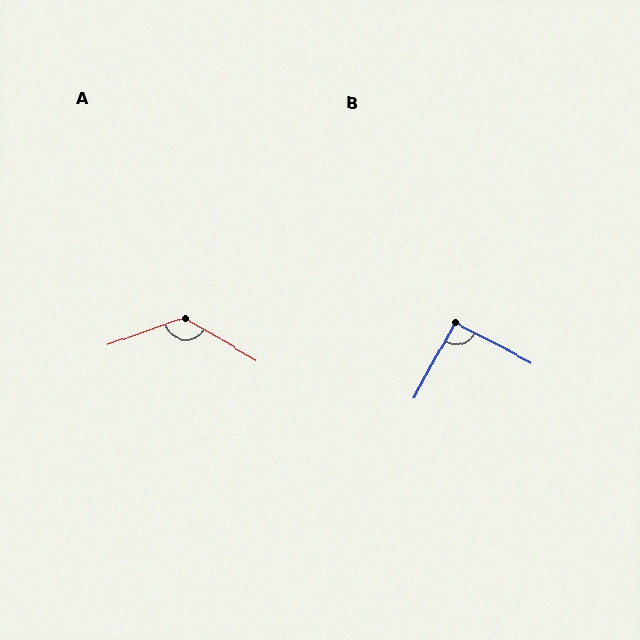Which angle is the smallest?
B, at approximately 91 degrees.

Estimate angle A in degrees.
Approximately 130 degrees.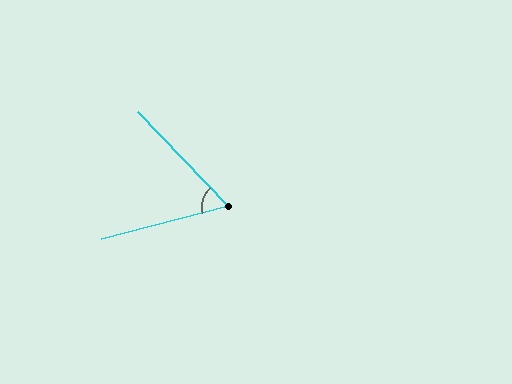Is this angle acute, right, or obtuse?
It is acute.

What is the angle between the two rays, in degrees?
Approximately 61 degrees.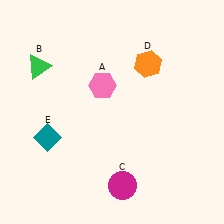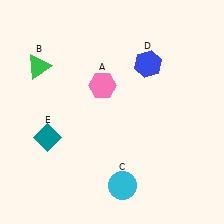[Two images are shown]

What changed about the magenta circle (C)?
In Image 1, C is magenta. In Image 2, it changed to cyan.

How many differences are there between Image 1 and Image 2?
There are 2 differences between the two images.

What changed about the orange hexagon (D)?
In Image 1, D is orange. In Image 2, it changed to blue.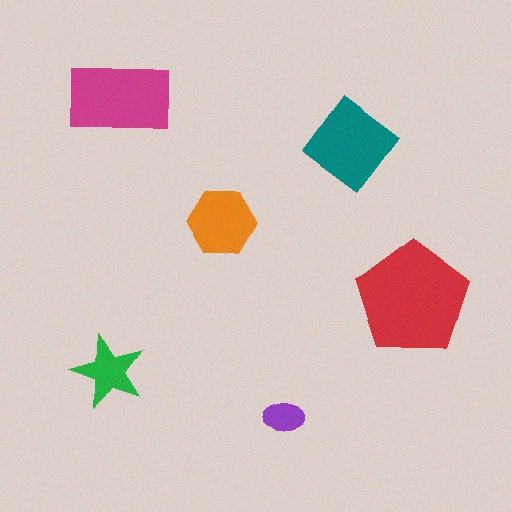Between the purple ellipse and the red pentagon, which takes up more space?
The red pentagon.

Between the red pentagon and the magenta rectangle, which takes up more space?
The red pentagon.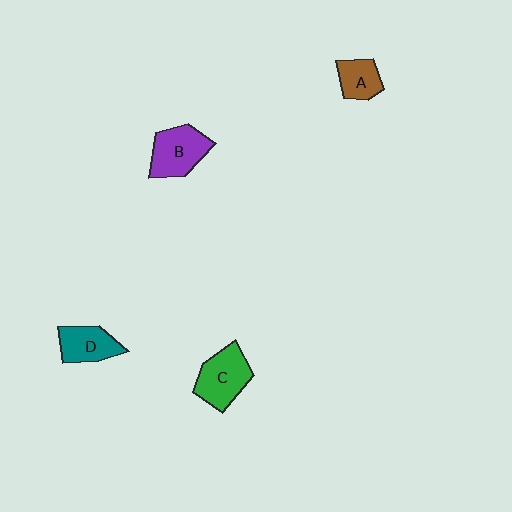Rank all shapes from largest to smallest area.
From largest to smallest: C (green), B (purple), D (teal), A (brown).